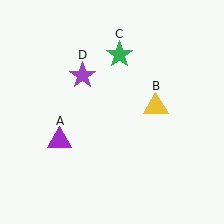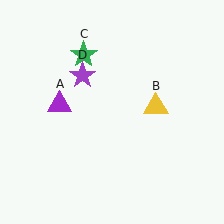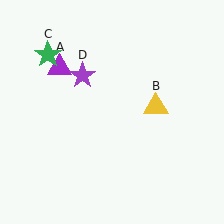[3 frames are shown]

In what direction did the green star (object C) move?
The green star (object C) moved left.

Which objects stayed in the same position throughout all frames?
Yellow triangle (object B) and purple star (object D) remained stationary.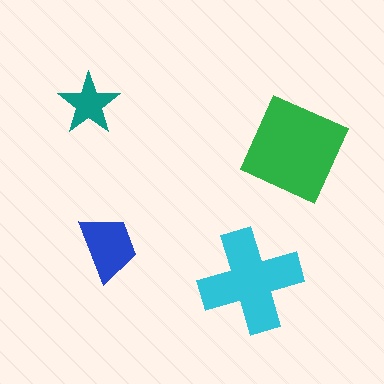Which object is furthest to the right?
The green square is rightmost.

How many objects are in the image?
There are 4 objects in the image.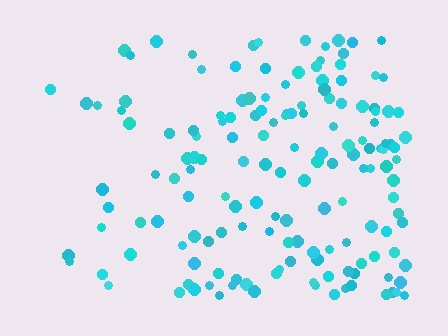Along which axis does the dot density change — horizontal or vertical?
Horizontal.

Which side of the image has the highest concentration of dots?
The right.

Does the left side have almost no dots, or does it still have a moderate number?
Still a moderate number, just noticeably fewer than the right.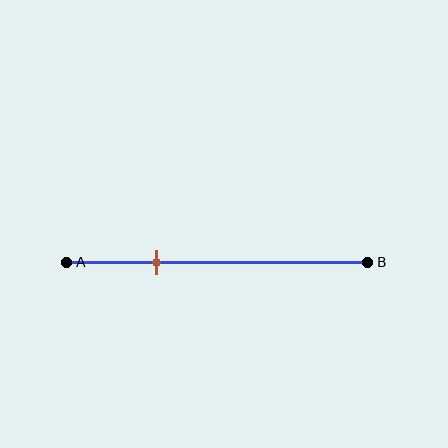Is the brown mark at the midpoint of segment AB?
No, the mark is at about 30% from A, not at the 50% midpoint.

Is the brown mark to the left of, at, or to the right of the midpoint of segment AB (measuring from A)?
The brown mark is to the left of the midpoint of segment AB.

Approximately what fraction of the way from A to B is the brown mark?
The brown mark is approximately 30% of the way from A to B.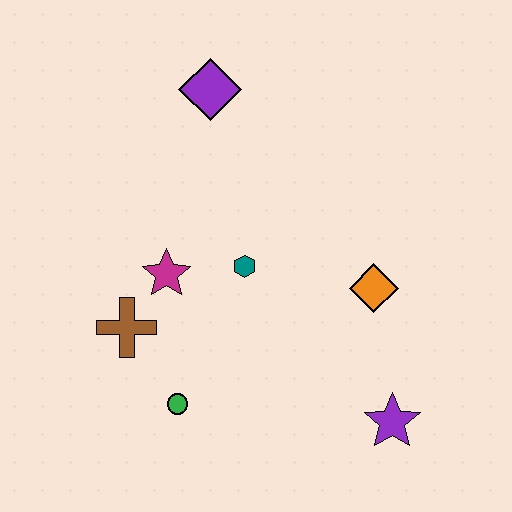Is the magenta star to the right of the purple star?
No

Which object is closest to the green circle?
The brown cross is closest to the green circle.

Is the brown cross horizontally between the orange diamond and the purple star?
No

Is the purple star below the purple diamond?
Yes